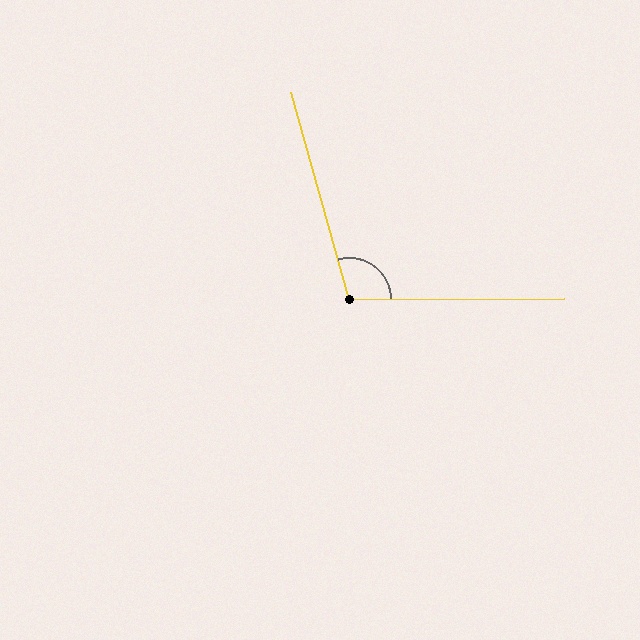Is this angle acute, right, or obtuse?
It is obtuse.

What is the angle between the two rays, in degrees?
Approximately 105 degrees.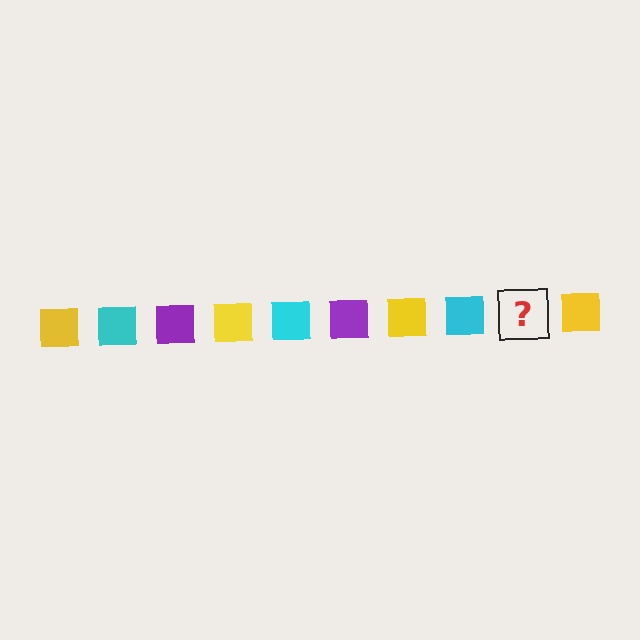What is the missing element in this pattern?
The missing element is a purple square.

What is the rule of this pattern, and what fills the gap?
The rule is that the pattern cycles through yellow, cyan, purple squares. The gap should be filled with a purple square.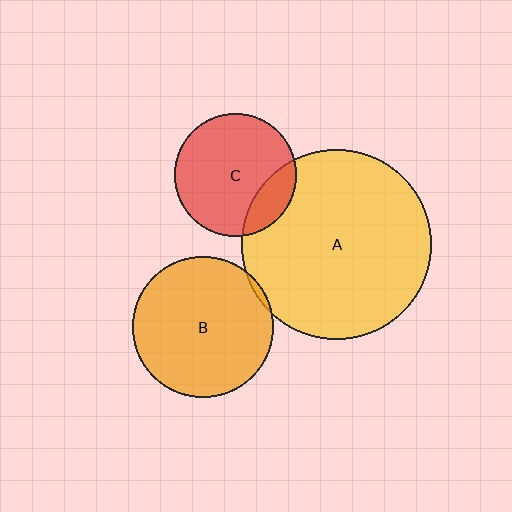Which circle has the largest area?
Circle A (yellow).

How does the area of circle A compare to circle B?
Approximately 1.8 times.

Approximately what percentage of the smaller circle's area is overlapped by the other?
Approximately 5%.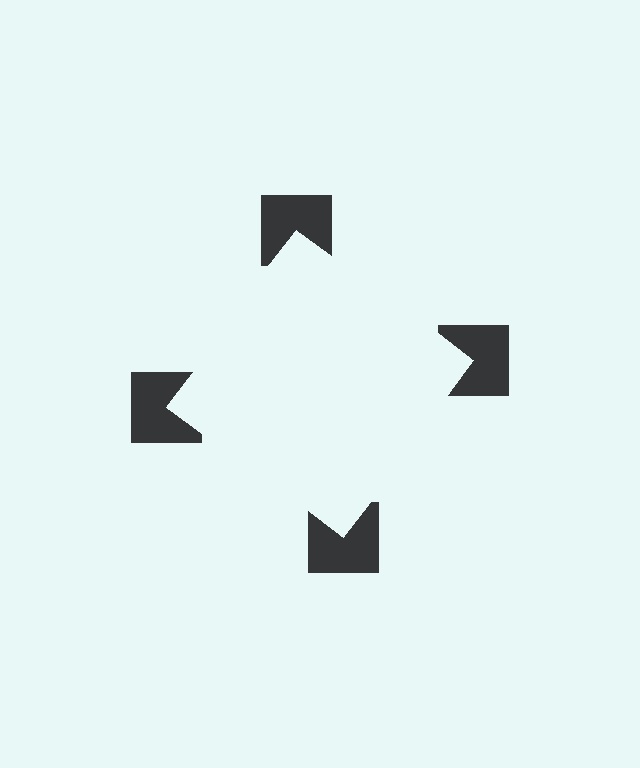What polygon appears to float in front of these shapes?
An illusory square — its edges are inferred from the aligned wedge cuts in the notched squares, not physically drawn.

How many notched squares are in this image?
There are 4 — one at each vertex of the illusory square.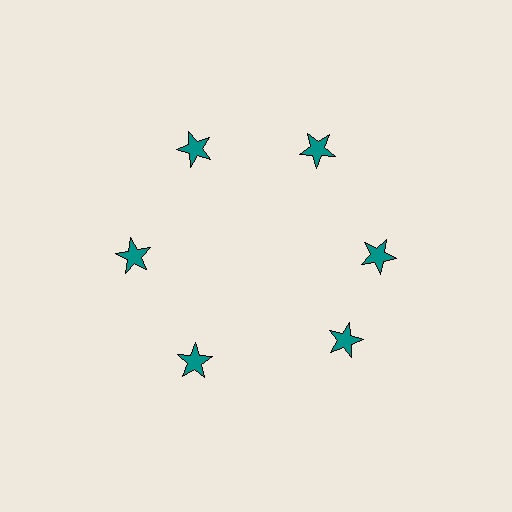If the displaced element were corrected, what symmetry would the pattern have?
It would have 6-fold rotational symmetry — the pattern would map onto itself every 60 degrees.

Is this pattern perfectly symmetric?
No. The 6 teal stars are arranged in a ring, but one element near the 5 o'clock position is rotated out of alignment along the ring, breaking the 6-fold rotational symmetry.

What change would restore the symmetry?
The symmetry would be restored by rotating it back into even spacing with its neighbors so that all 6 stars sit at equal angles and equal distance from the center.